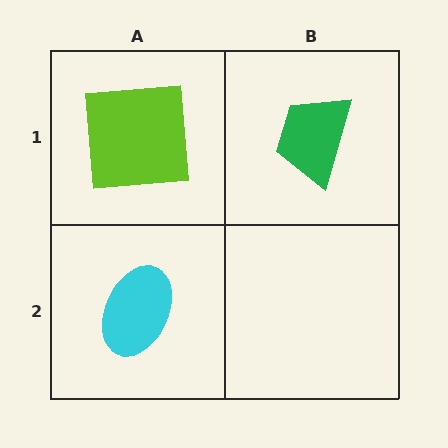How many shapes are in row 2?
1 shape.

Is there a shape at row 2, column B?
No, that cell is empty.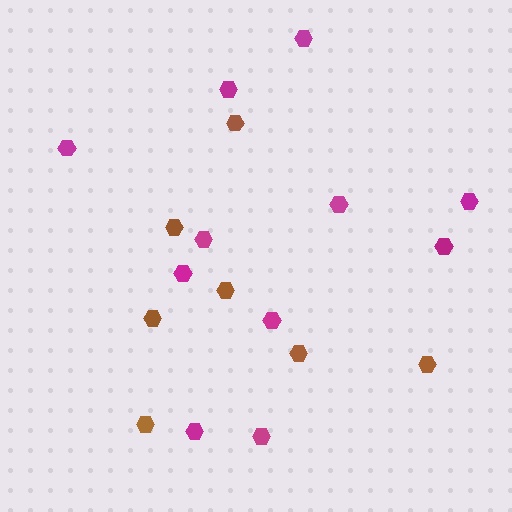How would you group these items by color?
There are 2 groups: one group of brown hexagons (7) and one group of magenta hexagons (11).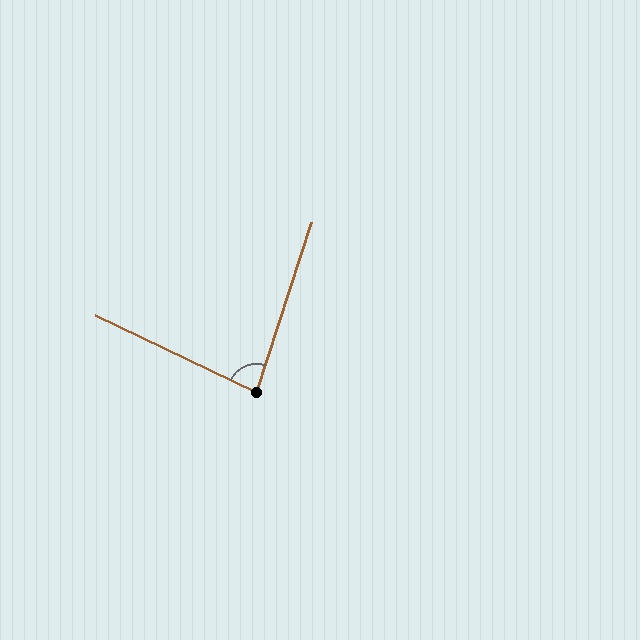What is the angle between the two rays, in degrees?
Approximately 82 degrees.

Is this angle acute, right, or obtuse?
It is acute.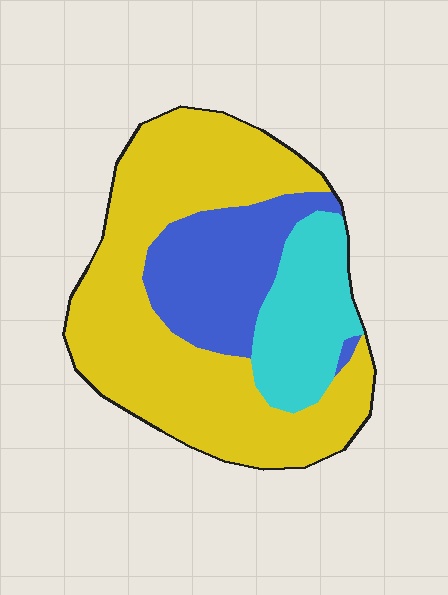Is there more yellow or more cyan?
Yellow.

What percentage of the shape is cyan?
Cyan covers around 20% of the shape.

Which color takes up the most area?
Yellow, at roughly 60%.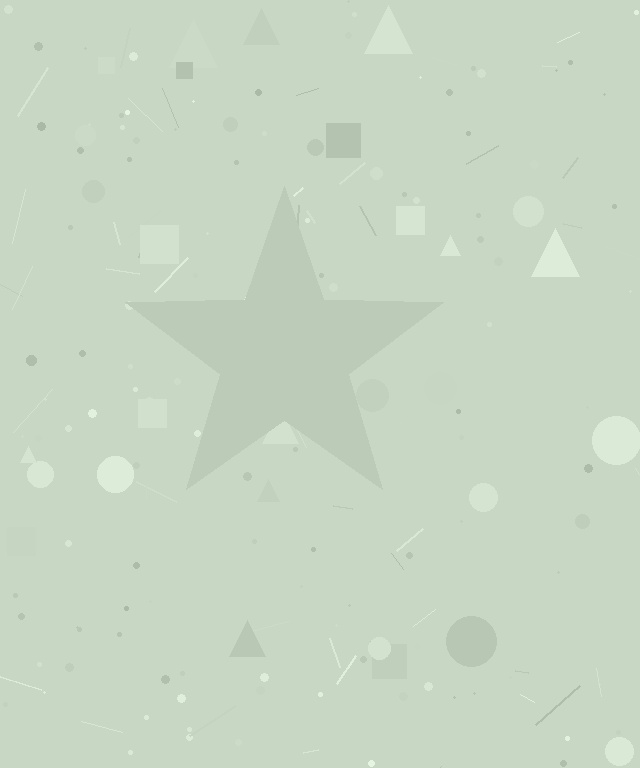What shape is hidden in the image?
A star is hidden in the image.